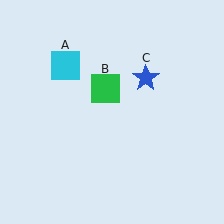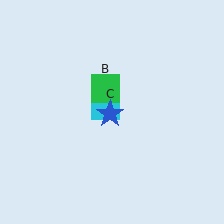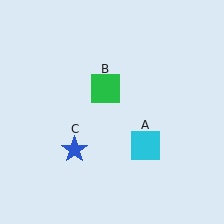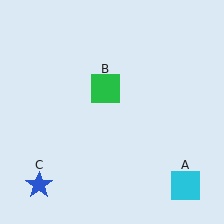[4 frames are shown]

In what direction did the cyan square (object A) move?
The cyan square (object A) moved down and to the right.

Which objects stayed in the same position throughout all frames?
Green square (object B) remained stationary.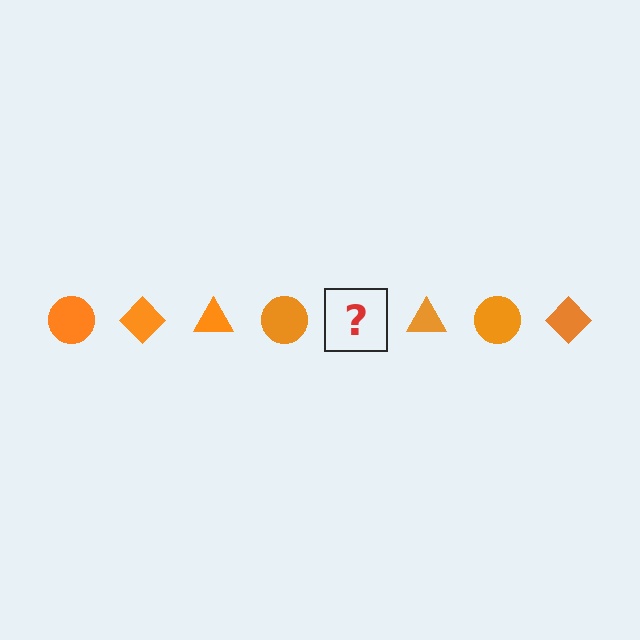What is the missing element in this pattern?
The missing element is an orange diamond.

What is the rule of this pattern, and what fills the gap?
The rule is that the pattern cycles through circle, diamond, triangle shapes in orange. The gap should be filled with an orange diamond.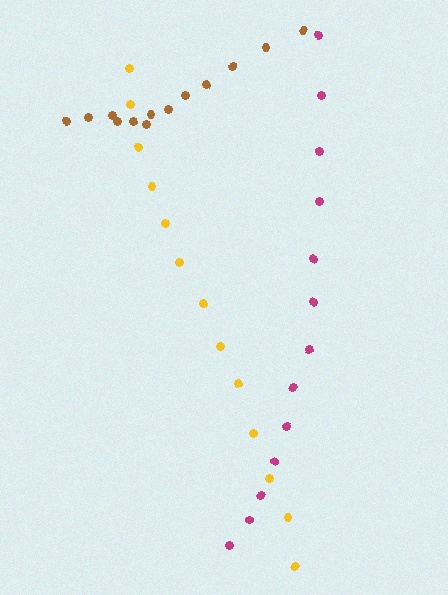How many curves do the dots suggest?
There are 3 distinct paths.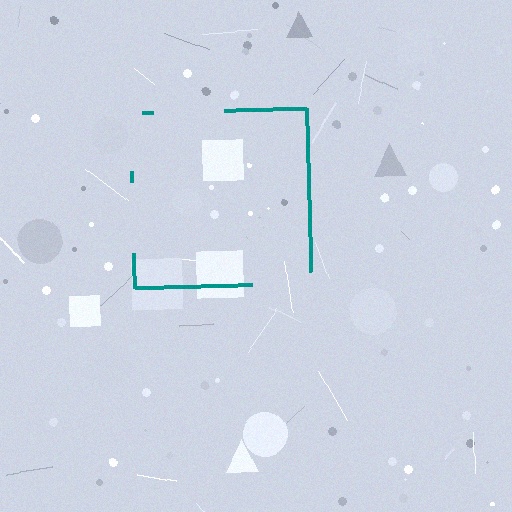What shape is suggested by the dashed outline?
The dashed outline suggests a square.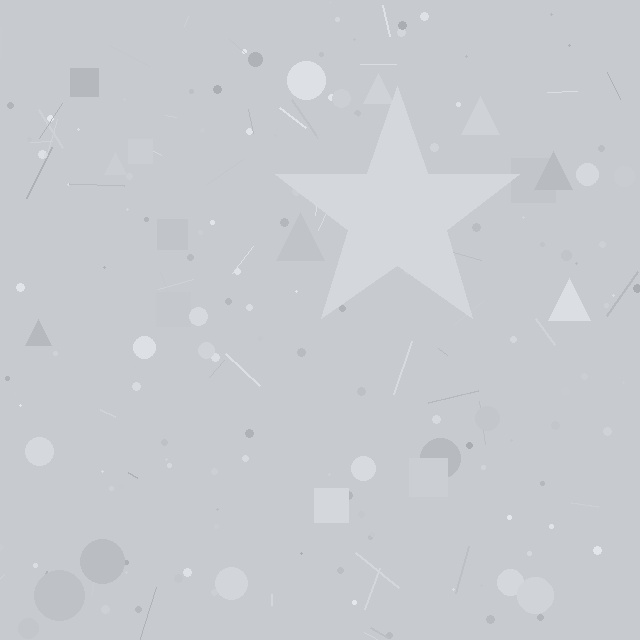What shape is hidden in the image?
A star is hidden in the image.